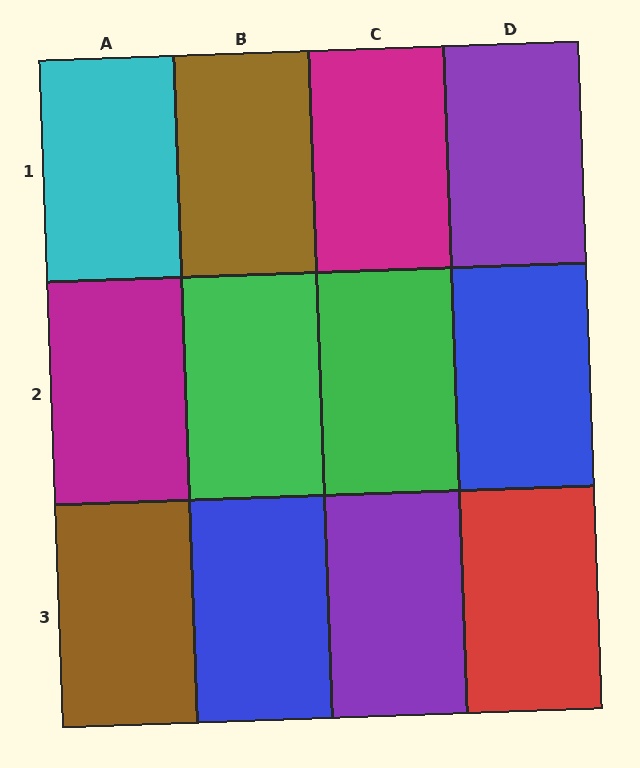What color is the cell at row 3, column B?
Blue.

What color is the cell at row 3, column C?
Purple.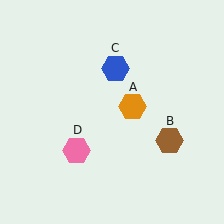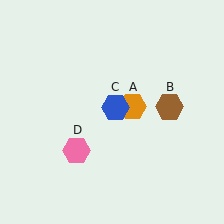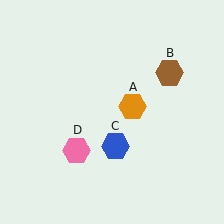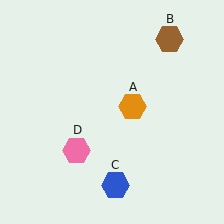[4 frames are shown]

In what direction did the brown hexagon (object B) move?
The brown hexagon (object B) moved up.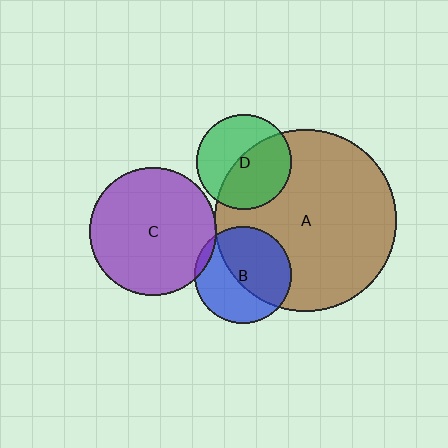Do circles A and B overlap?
Yes.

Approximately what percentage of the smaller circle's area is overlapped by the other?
Approximately 55%.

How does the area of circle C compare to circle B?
Approximately 1.7 times.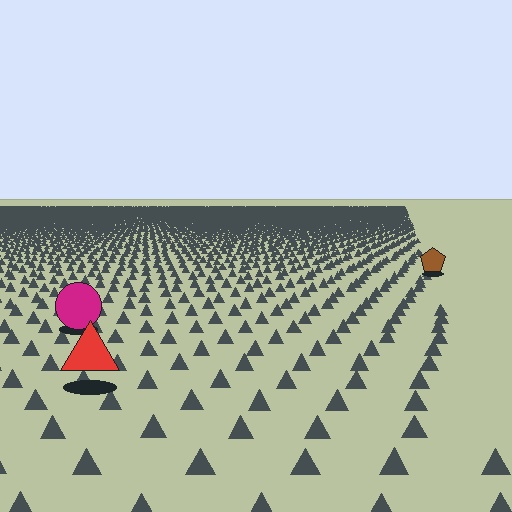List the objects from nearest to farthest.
From nearest to farthest: the red triangle, the magenta circle, the brown pentagon.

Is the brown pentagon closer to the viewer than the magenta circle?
No. The magenta circle is closer — you can tell from the texture gradient: the ground texture is coarser near it.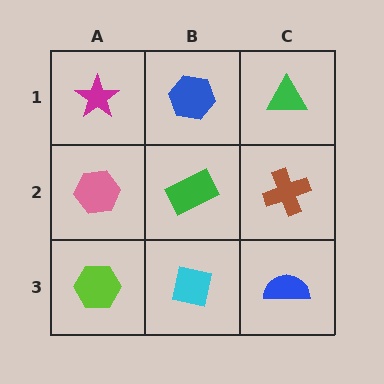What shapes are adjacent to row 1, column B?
A green rectangle (row 2, column B), a magenta star (row 1, column A), a green triangle (row 1, column C).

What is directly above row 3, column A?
A pink hexagon.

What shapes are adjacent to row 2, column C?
A green triangle (row 1, column C), a blue semicircle (row 3, column C), a green rectangle (row 2, column B).